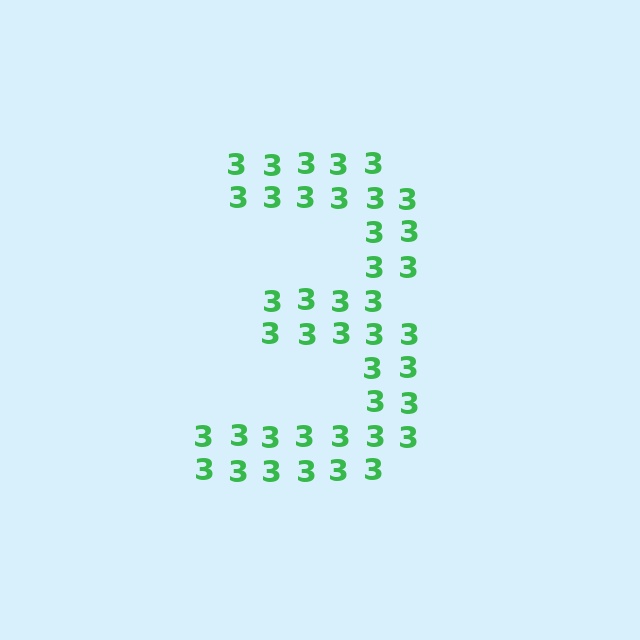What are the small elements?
The small elements are digit 3's.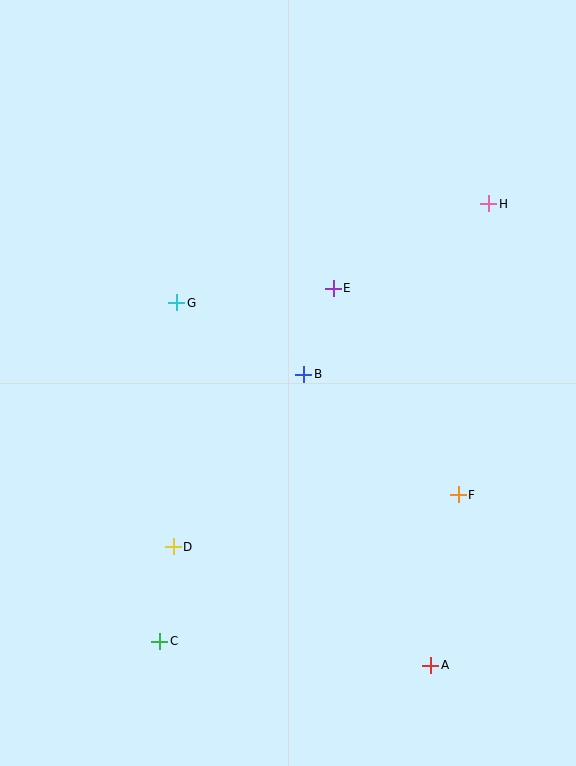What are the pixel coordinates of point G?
Point G is at (177, 303).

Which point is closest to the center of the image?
Point B at (304, 374) is closest to the center.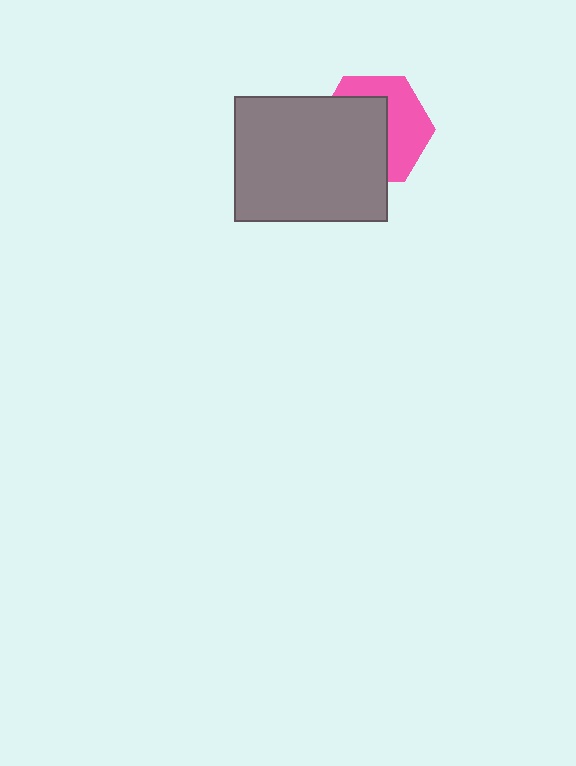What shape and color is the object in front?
The object in front is a gray rectangle.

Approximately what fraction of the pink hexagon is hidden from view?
Roughly 54% of the pink hexagon is hidden behind the gray rectangle.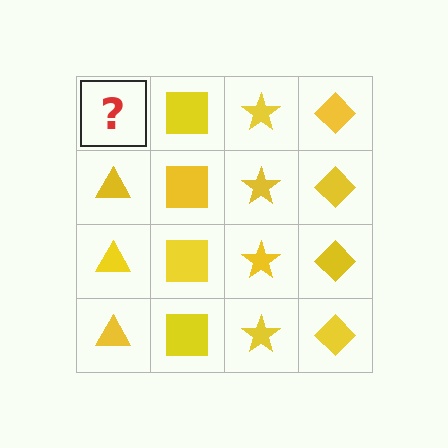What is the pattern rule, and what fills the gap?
The rule is that each column has a consistent shape. The gap should be filled with a yellow triangle.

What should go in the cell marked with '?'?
The missing cell should contain a yellow triangle.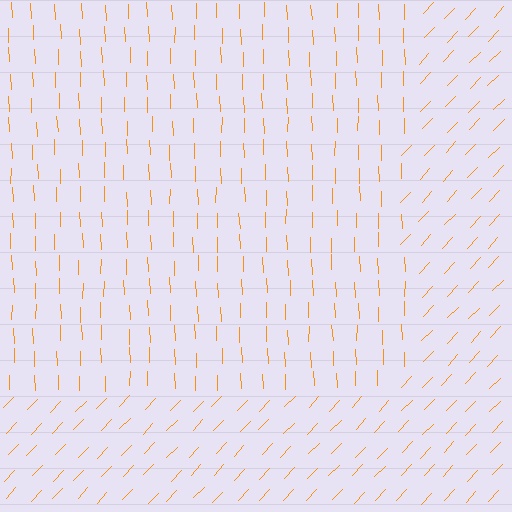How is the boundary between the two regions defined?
The boundary is defined purely by a change in line orientation (approximately 45 degrees difference). All lines are the same color and thickness.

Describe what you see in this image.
The image is filled with small orange line segments. A rectangle region in the image has lines oriented differently from the surrounding lines, creating a visible texture boundary.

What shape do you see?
I see a rectangle.